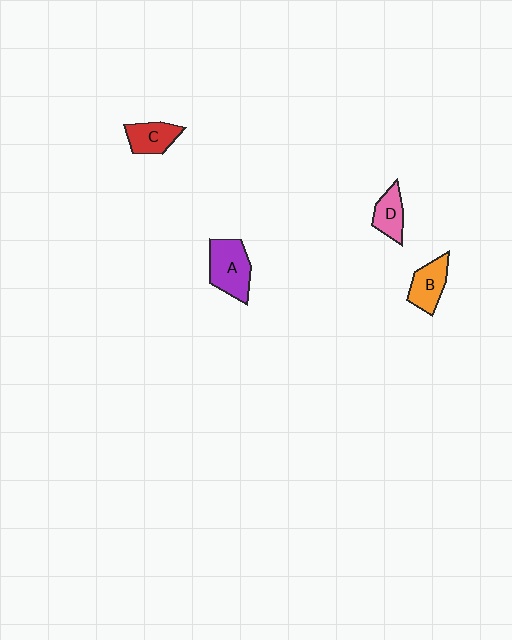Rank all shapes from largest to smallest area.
From largest to smallest: A (purple), B (orange), C (red), D (pink).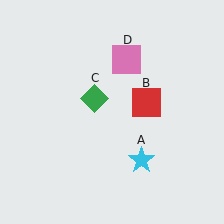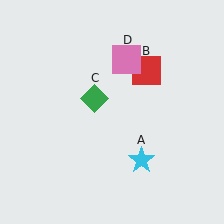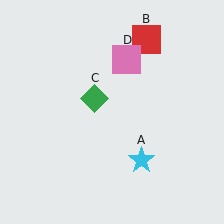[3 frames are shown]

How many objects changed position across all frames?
1 object changed position: red square (object B).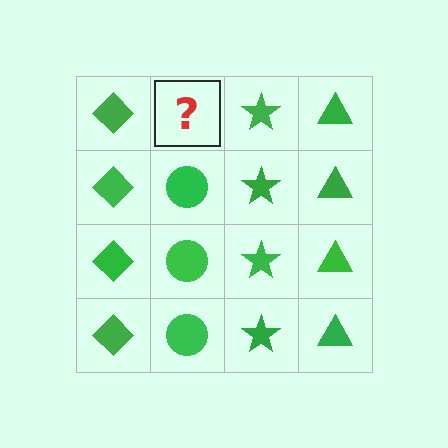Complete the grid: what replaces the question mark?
The question mark should be replaced with a green circle.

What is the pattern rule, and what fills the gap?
The rule is that each column has a consistent shape. The gap should be filled with a green circle.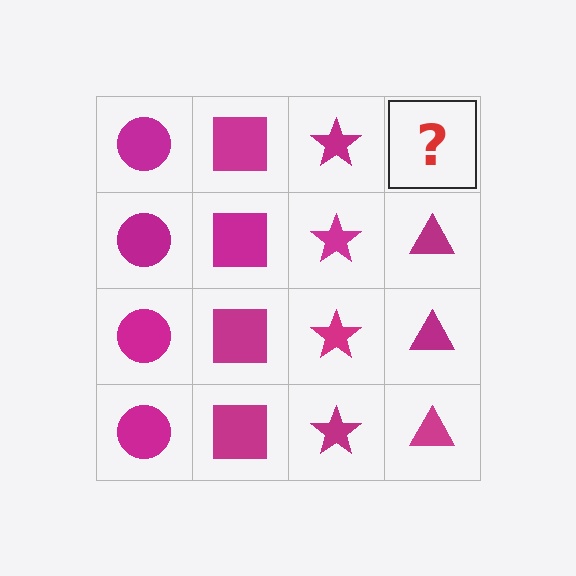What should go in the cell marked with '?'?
The missing cell should contain a magenta triangle.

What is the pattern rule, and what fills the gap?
The rule is that each column has a consistent shape. The gap should be filled with a magenta triangle.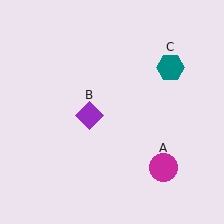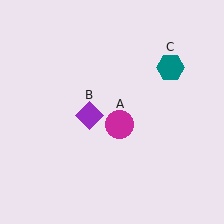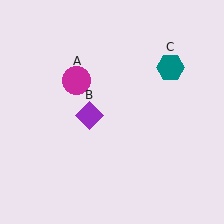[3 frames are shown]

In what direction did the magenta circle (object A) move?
The magenta circle (object A) moved up and to the left.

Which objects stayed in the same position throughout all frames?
Purple diamond (object B) and teal hexagon (object C) remained stationary.